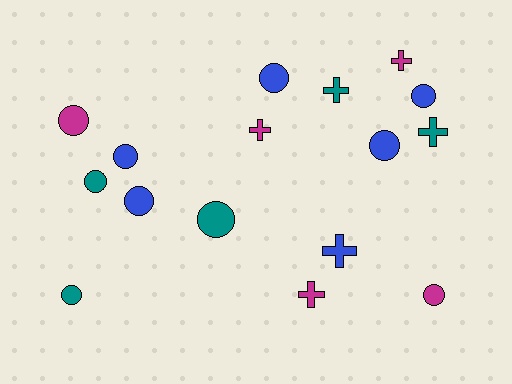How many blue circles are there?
There are 5 blue circles.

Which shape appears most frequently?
Circle, with 10 objects.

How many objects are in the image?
There are 16 objects.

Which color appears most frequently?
Blue, with 6 objects.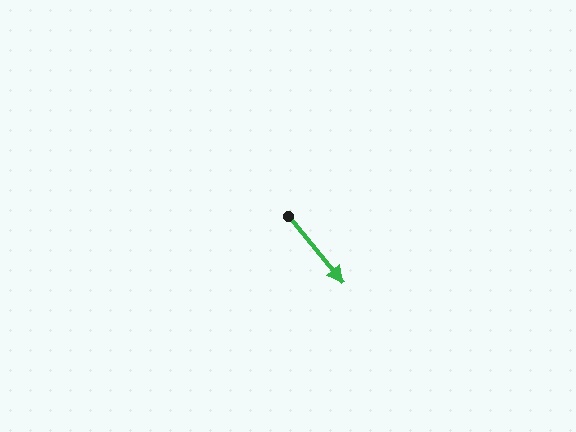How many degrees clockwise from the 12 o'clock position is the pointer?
Approximately 141 degrees.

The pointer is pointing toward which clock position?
Roughly 5 o'clock.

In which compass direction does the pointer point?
Southeast.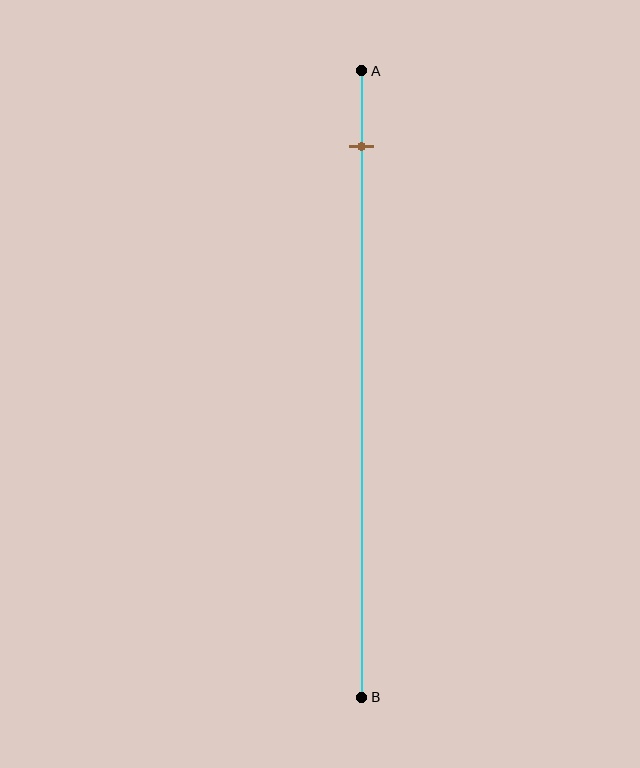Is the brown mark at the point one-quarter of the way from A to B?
No, the mark is at about 10% from A, not at the 25% one-quarter point.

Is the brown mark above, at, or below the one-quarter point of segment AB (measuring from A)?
The brown mark is above the one-quarter point of segment AB.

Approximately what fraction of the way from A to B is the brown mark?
The brown mark is approximately 10% of the way from A to B.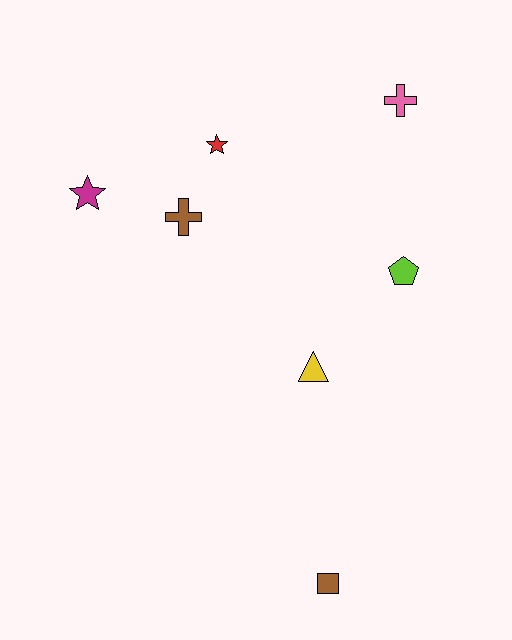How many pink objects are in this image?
There is 1 pink object.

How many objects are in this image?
There are 7 objects.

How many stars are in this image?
There are 2 stars.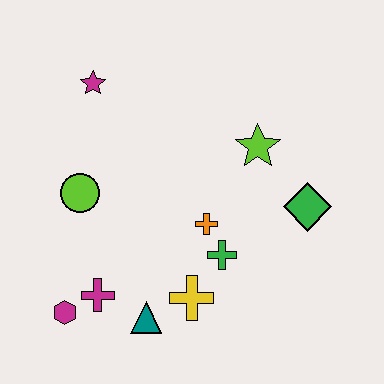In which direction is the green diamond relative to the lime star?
The green diamond is below the lime star.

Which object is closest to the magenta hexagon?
The magenta cross is closest to the magenta hexagon.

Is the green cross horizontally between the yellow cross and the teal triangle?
No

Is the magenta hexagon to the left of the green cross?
Yes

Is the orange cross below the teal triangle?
No